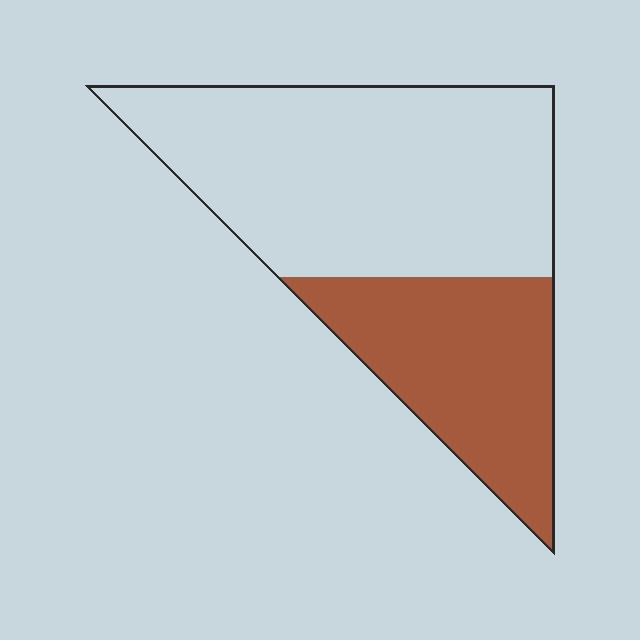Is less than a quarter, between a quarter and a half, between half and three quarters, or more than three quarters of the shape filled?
Between a quarter and a half.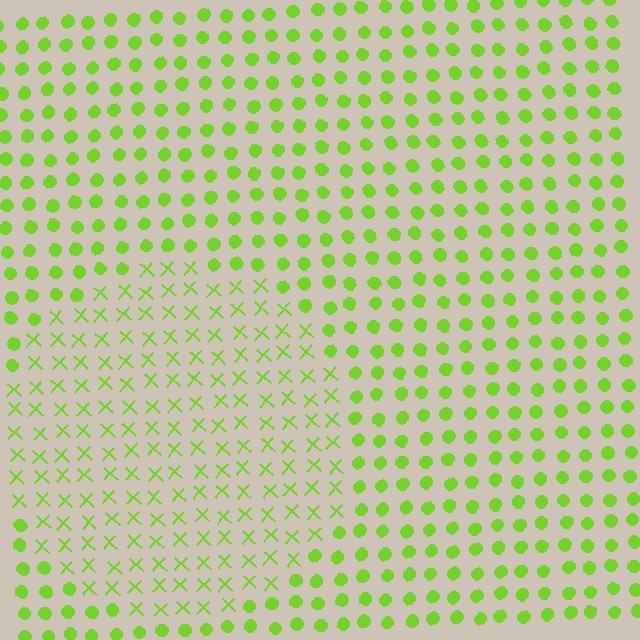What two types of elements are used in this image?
The image uses X marks inside the circle region and circles outside it.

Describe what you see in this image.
The image is filled with small lime elements arranged in a uniform grid. A circle-shaped region contains X marks, while the surrounding area contains circles. The boundary is defined purely by the change in element shape.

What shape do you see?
I see a circle.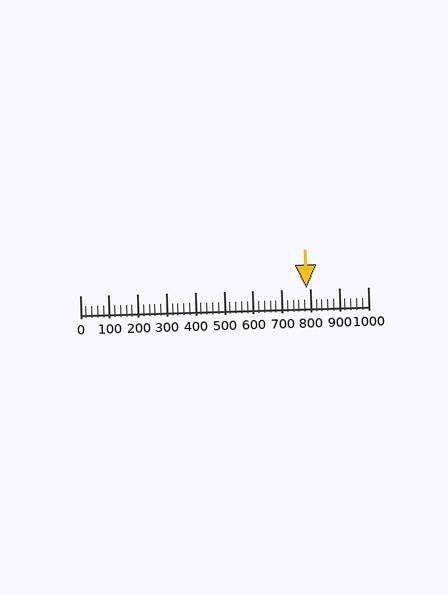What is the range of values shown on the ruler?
The ruler shows values from 0 to 1000.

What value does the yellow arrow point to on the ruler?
The yellow arrow points to approximately 787.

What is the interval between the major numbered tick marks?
The major tick marks are spaced 100 units apart.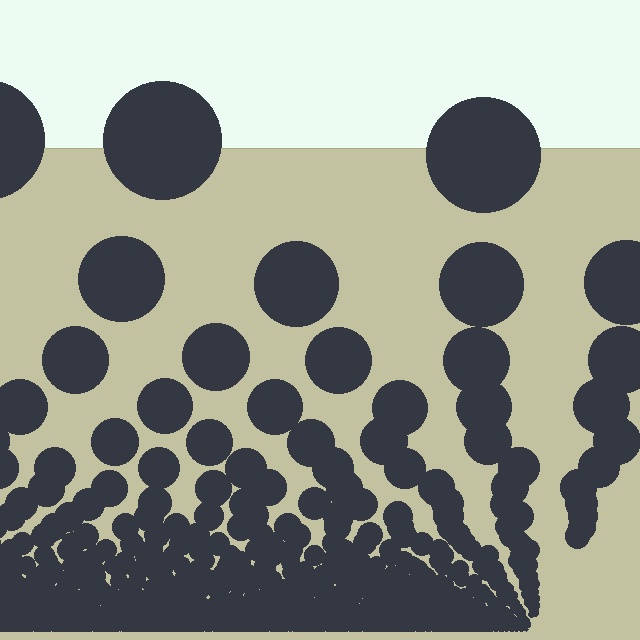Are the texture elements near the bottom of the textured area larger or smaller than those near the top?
Smaller. The gradient is inverted — elements near the bottom are smaller and denser.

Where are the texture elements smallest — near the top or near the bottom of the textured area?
Near the bottom.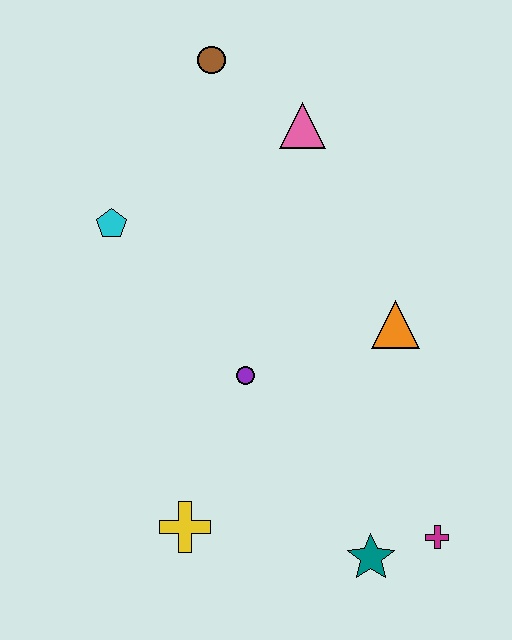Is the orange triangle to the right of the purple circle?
Yes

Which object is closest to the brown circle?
The pink triangle is closest to the brown circle.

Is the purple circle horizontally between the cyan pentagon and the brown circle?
No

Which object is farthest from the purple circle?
The brown circle is farthest from the purple circle.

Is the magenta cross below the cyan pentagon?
Yes